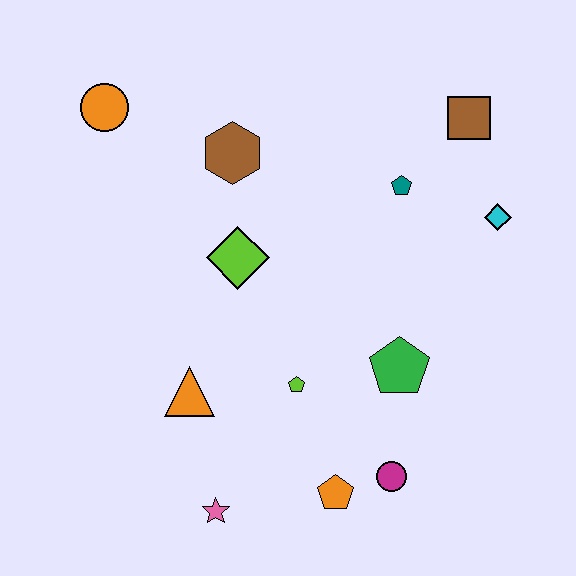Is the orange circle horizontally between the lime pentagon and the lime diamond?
No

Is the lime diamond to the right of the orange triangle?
Yes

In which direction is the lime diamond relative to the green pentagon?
The lime diamond is to the left of the green pentagon.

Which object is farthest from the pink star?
The brown square is farthest from the pink star.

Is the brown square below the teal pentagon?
No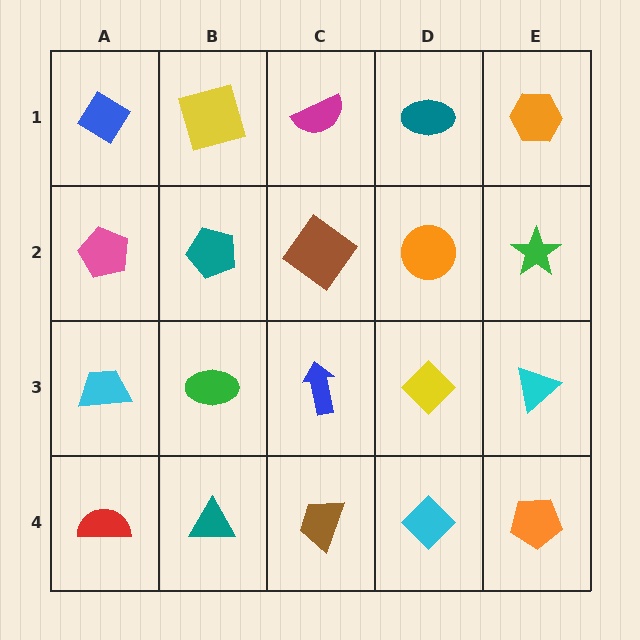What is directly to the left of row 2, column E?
An orange circle.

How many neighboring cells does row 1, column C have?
3.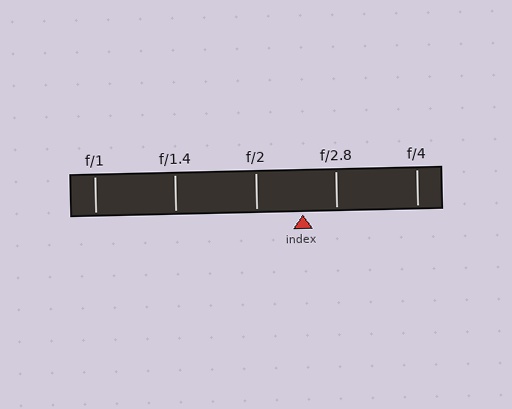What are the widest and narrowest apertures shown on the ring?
The widest aperture shown is f/1 and the narrowest is f/4.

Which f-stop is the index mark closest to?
The index mark is closest to f/2.8.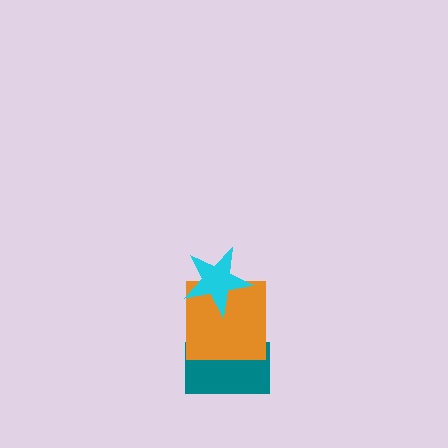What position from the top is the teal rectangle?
The teal rectangle is 3rd from the top.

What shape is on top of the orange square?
The cyan star is on top of the orange square.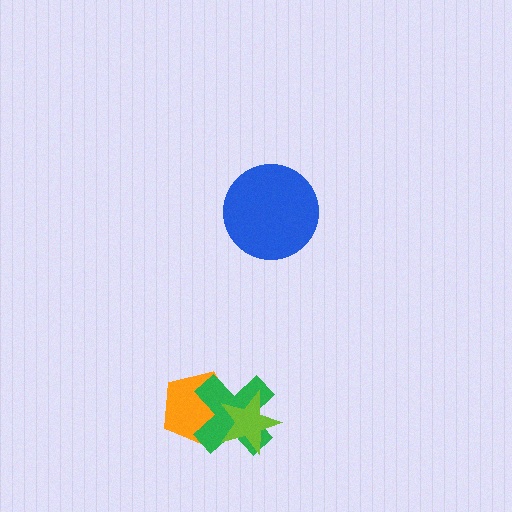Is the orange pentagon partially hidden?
Yes, it is partially covered by another shape.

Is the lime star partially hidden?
No, no other shape covers it.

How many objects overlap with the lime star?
2 objects overlap with the lime star.